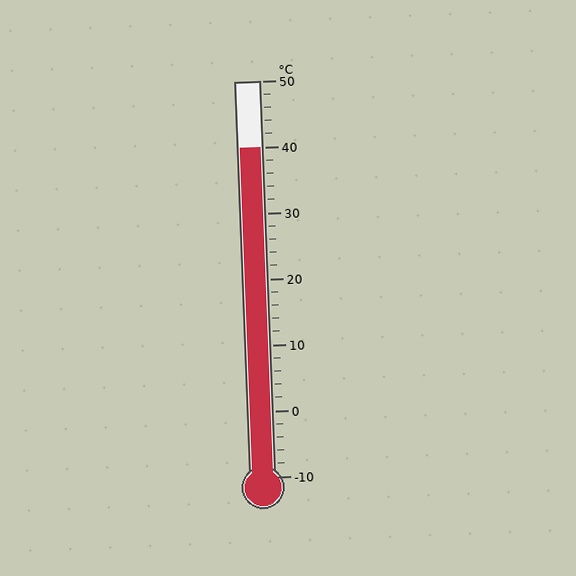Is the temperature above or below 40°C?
The temperature is at 40°C.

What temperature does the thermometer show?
The thermometer shows approximately 40°C.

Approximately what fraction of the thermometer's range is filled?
The thermometer is filled to approximately 85% of its range.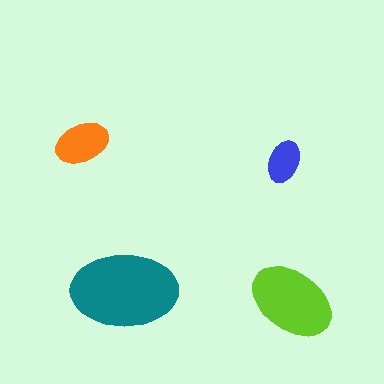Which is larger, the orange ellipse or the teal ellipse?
The teal one.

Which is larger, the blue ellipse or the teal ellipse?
The teal one.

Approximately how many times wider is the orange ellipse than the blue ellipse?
About 1.5 times wider.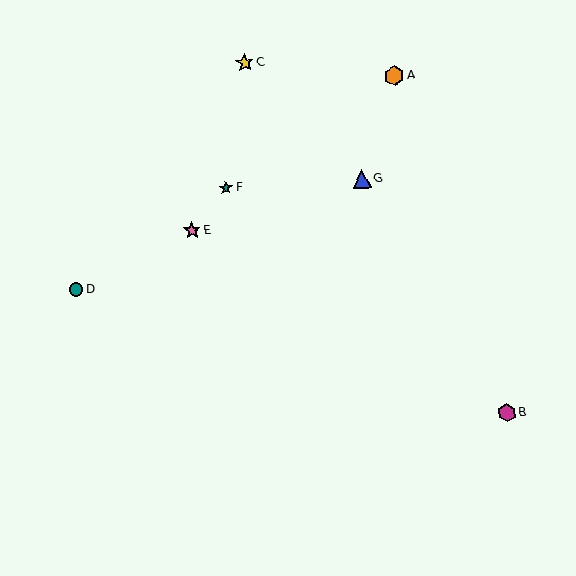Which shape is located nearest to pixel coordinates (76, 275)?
The teal circle (labeled D) at (76, 290) is nearest to that location.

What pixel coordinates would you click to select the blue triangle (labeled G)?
Click at (362, 179) to select the blue triangle G.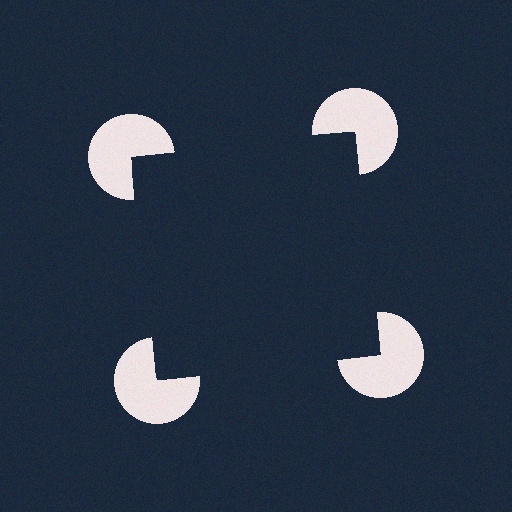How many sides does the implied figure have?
4 sides.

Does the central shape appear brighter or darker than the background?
It typically appears slightly darker than the background, even though no actual brightness change is drawn.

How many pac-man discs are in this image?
There are 4 — one at each vertex of the illusory square.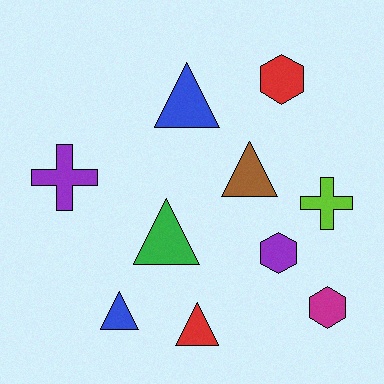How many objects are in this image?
There are 10 objects.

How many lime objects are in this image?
There is 1 lime object.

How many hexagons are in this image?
There are 3 hexagons.